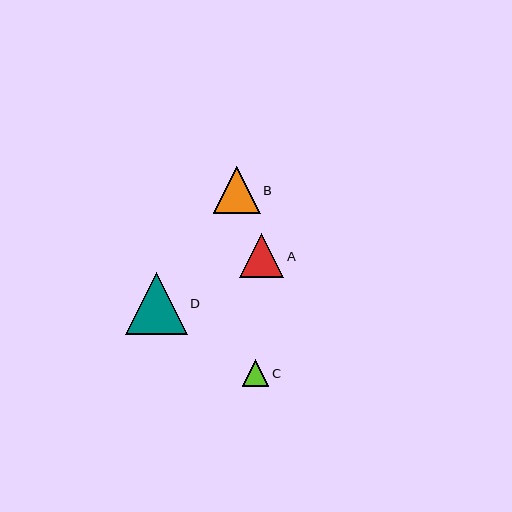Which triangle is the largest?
Triangle D is the largest with a size of approximately 61 pixels.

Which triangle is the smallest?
Triangle C is the smallest with a size of approximately 27 pixels.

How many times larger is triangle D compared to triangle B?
Triangle D is approximately 1.3 times the size of triangle B.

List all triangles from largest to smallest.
From largest to smallest: D, B, A, C.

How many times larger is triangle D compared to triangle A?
Triangle D is approximately 1.4 times the size of triangle A.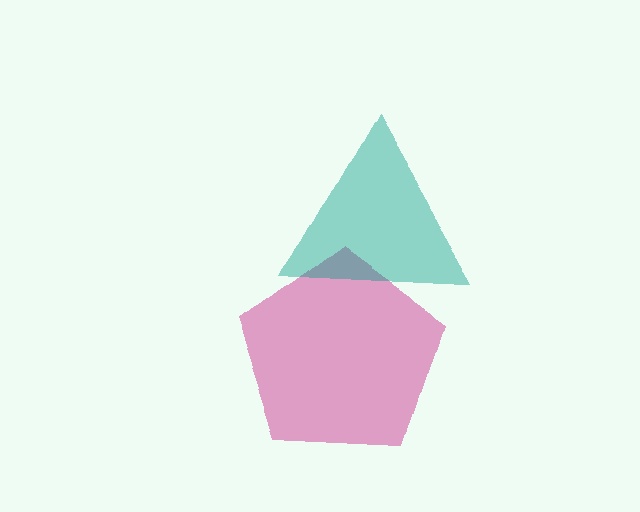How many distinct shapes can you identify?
There are 2 distinct shapes: a magenta pentagon, a teal triangle.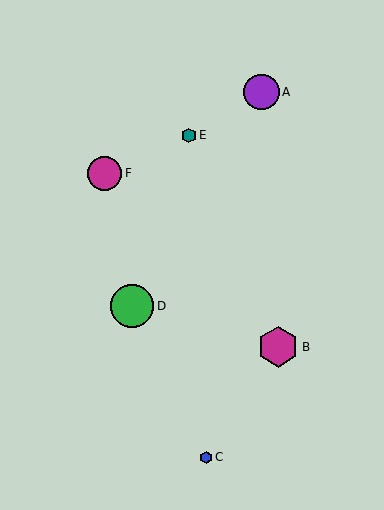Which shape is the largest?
The green circle (labeled D) is the largest.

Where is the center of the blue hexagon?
The center of the blue hexagon is at (206, 457).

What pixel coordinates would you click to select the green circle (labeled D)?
Click at (132, 306) to select the green circle D.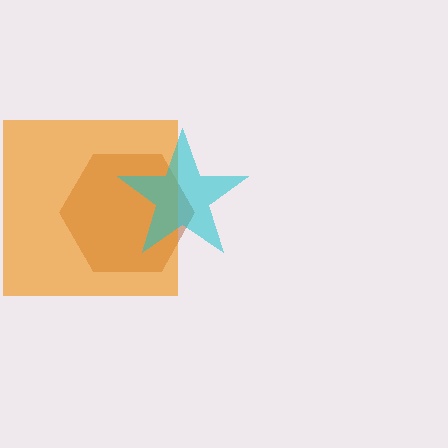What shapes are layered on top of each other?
The layered shapes are: a brown hexagon, an orange square, a cyan star.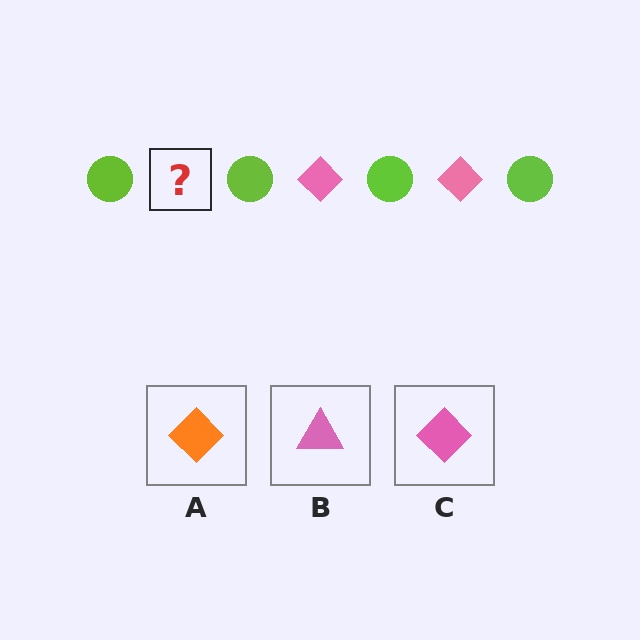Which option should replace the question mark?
Option C.